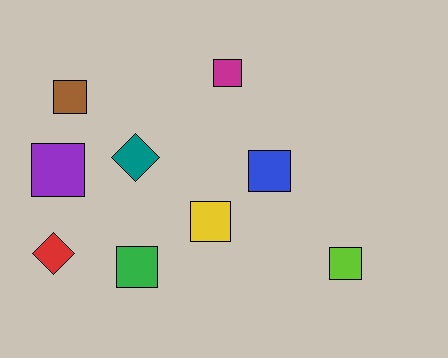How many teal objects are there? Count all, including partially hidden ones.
There is 1 teal object.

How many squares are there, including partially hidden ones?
There are 7 squares.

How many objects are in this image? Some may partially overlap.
There are 9 objects.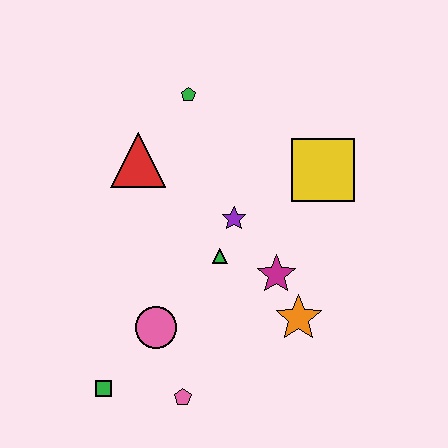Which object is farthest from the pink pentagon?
The green pentagon is farthest from the pink pentagon.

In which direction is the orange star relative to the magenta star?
The orange star is below the magenta star.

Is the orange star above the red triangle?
No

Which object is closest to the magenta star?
The orange star is closest to the magenta star.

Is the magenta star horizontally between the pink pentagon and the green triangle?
No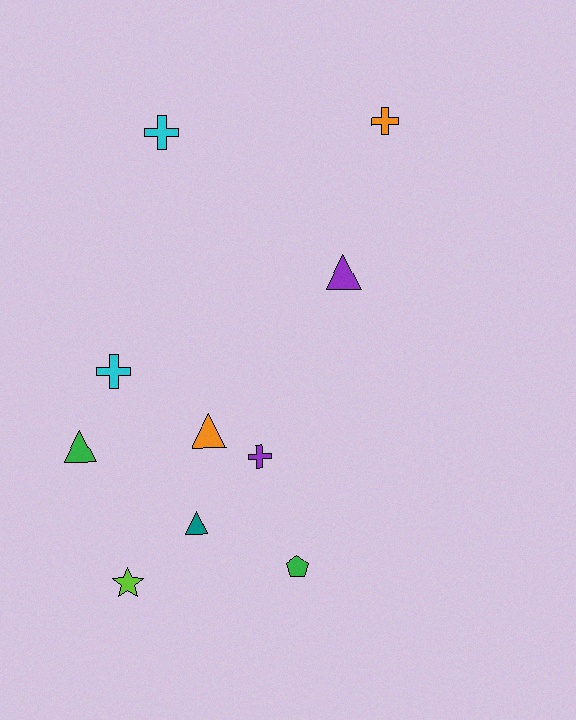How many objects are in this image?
There are 10 objects.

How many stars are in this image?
There is 1 star.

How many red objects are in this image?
There are no red objects.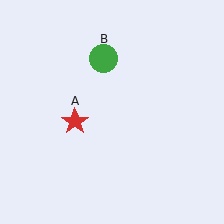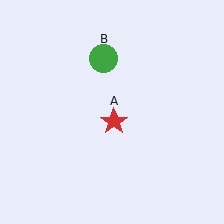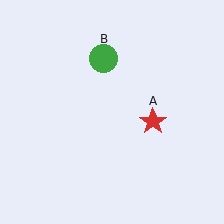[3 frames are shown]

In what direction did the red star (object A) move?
The red star (object A) moved right.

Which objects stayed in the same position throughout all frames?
Green circle (object B) remained stationary.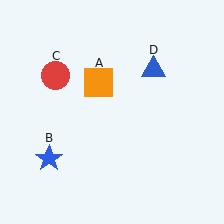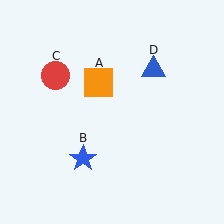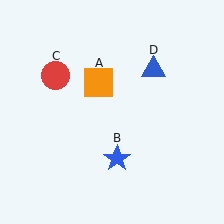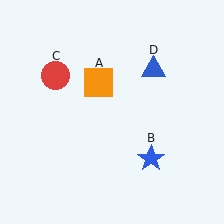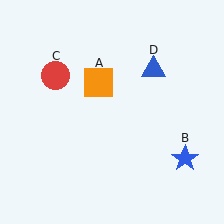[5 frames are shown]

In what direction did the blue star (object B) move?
The blue star (object B) moved right.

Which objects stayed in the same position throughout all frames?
Orange square (object A) and red circle (object C) and blue triangle (object D) remained stationary.